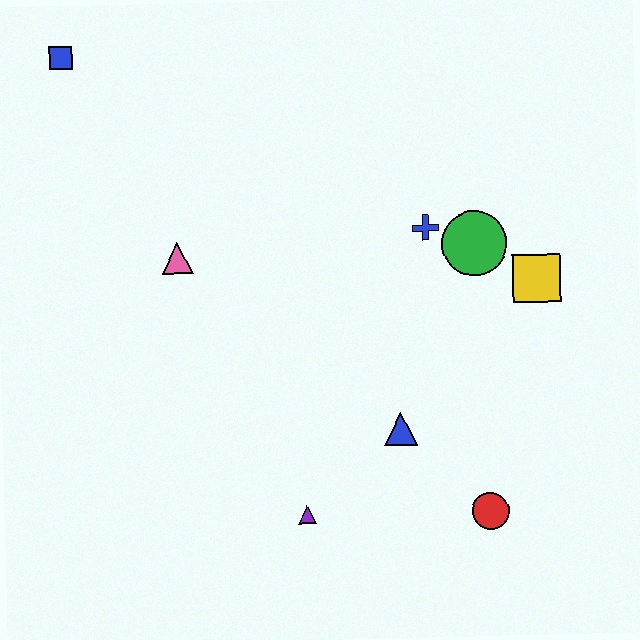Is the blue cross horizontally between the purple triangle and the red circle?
Yes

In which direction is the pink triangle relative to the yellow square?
The pink triangle is to the left of the yellow square.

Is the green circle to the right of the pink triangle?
Yes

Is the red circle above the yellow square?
No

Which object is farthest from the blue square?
The red circle is farthest from the blue square.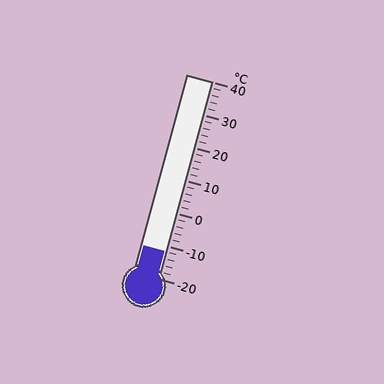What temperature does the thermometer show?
The thermometer shows approximately -12°C.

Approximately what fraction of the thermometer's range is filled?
The thermometer is filled to approximately 15% of its range.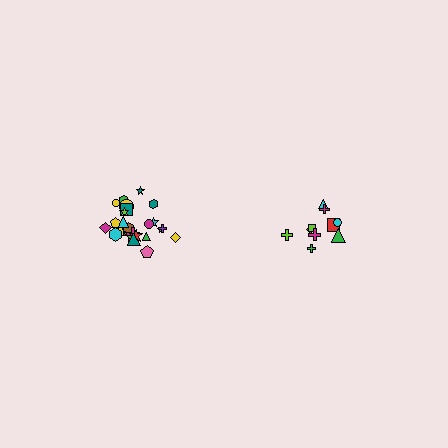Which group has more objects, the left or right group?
The left group.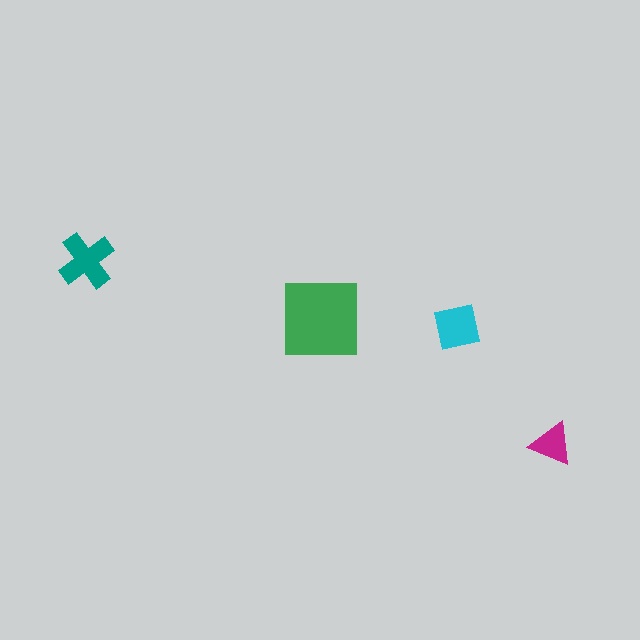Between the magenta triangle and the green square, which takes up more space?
The green square.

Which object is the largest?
The green square.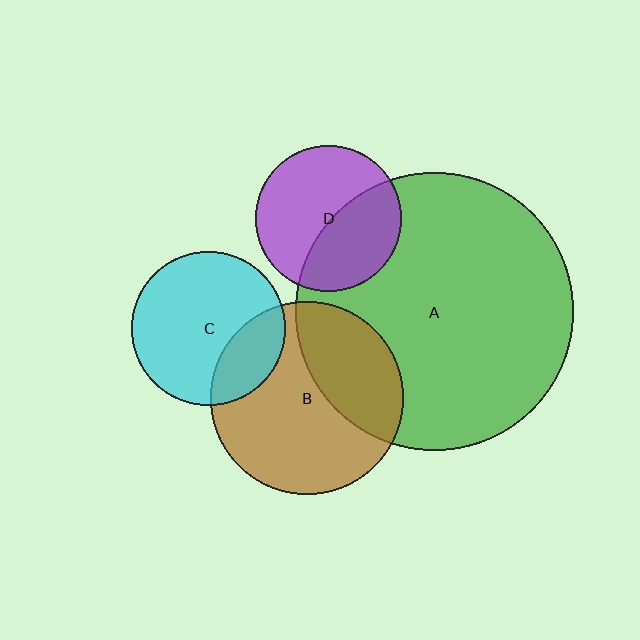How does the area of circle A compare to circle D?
Approximately 3.7 times.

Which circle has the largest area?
Circle A (green).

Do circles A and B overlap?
Yes.